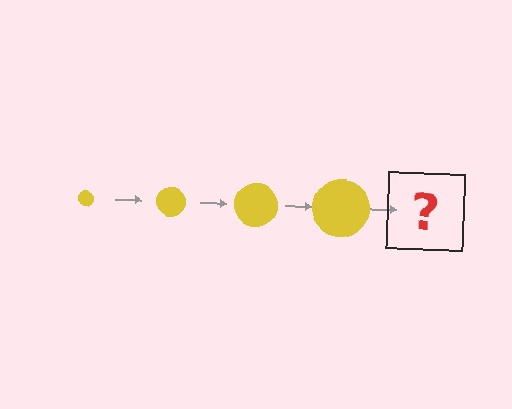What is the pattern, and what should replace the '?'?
The pattern is that the circle gets progressively larger each step. The '?' should be a yellow circle, larger than the previous one.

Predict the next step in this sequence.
The next step is a yellow circle, larger than the previous one.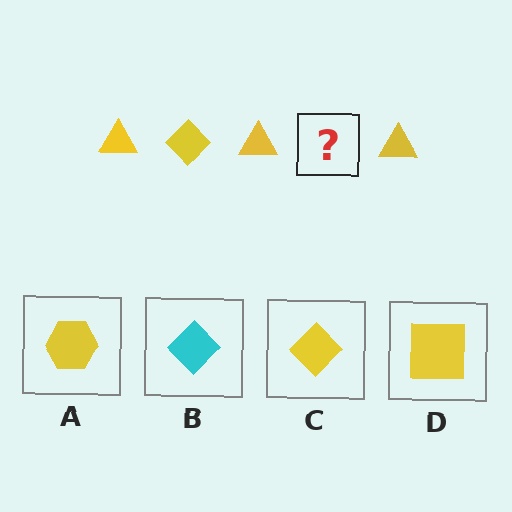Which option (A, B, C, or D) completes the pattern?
C.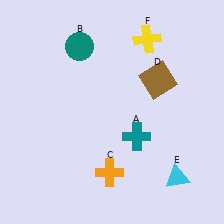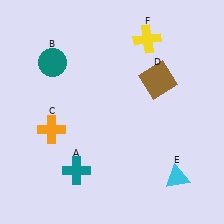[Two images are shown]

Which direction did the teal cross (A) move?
The teal cross (A) moved left.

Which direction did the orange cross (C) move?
The orange cross (C) moved left.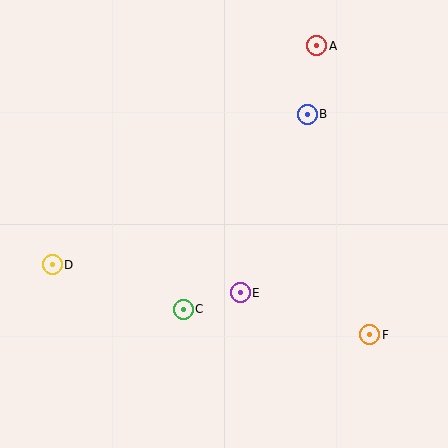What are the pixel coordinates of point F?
Point F is at (370, 335).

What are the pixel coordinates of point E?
Point E is at (240, 293).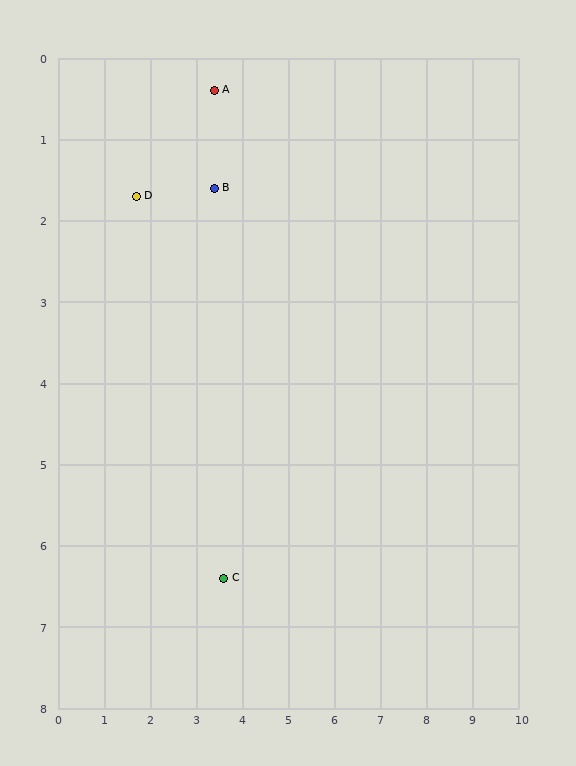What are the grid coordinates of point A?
Point A is at approximately (3.4, 0.4).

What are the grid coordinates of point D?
Point D is at approximately (1.7, 1.7).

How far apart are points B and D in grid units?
Points B and D are about 1.7 grid units apart.